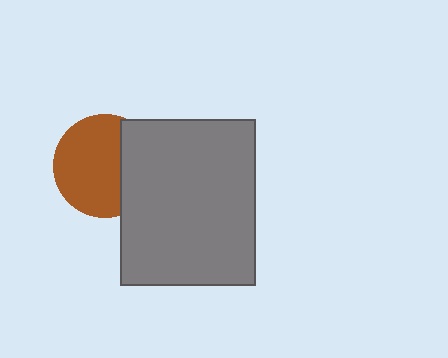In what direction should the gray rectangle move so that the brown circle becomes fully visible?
The gray rectangle should move right. That is the shortest direction to clear the overlap and leave the brown circle fully visible.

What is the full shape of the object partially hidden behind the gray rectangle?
The partially hidden object is a brown circle.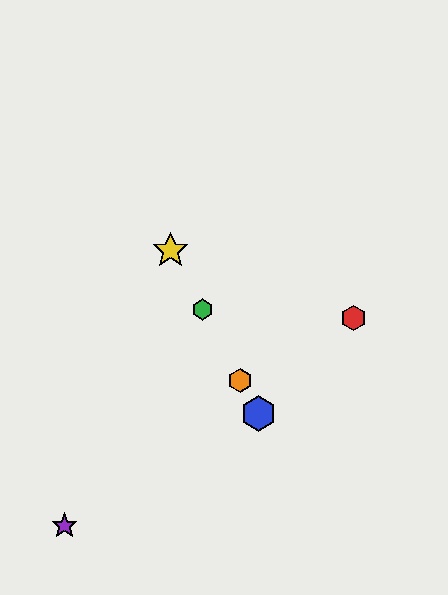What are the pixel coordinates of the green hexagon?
The green hexagon is at (202, 310).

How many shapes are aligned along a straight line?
4 shapes (the blue hexagon, the green hexagon, the yellow star, the orange hexagon) are aligned along a straight line.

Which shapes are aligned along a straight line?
The blue hexagon, the green hexagon, the yellow star, the orange hexagon are aligned along a straight line.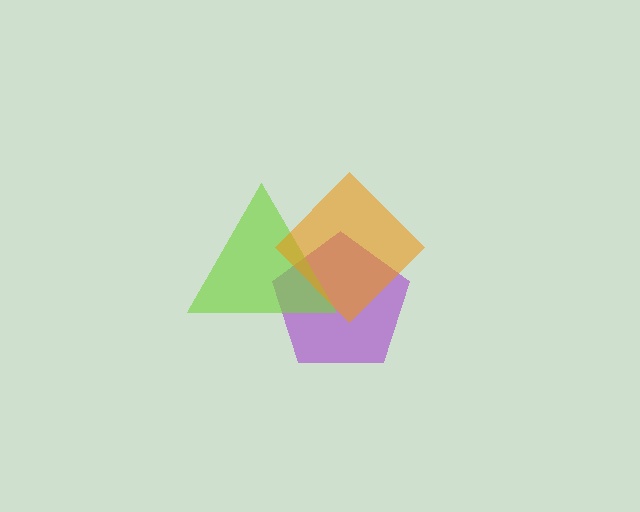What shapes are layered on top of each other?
The layered shapes are: a purple pentagon, a lime triangle, an orange diamond.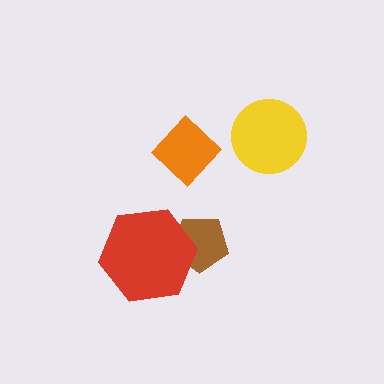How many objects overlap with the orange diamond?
0 objects overlap with the orange diamond.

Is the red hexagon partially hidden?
No, no other shape covers it.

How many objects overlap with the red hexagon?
1 object overlaps with the red hexagon.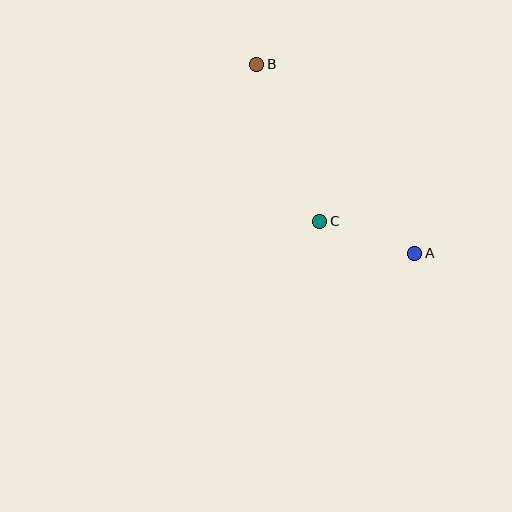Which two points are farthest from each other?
Points A and B are farthest from each other.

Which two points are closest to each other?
Points A and C are closest to each other.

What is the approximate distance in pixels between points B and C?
The distance between B and C is approximately 169 pixels.